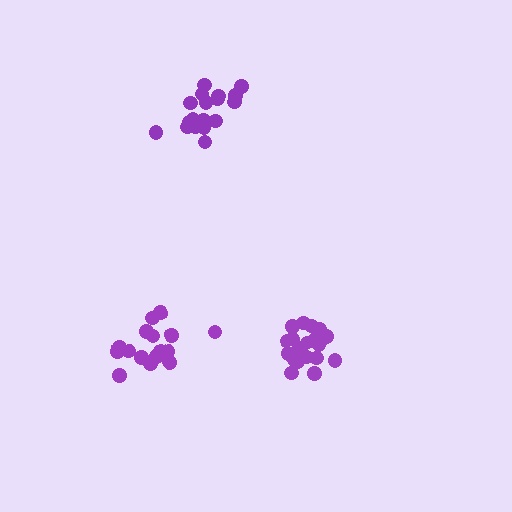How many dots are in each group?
Group 1: 21 dots, Group 2: 18 dots, Group 3: 16 dots (55 total).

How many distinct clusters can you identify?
There are 3 distinct clusters.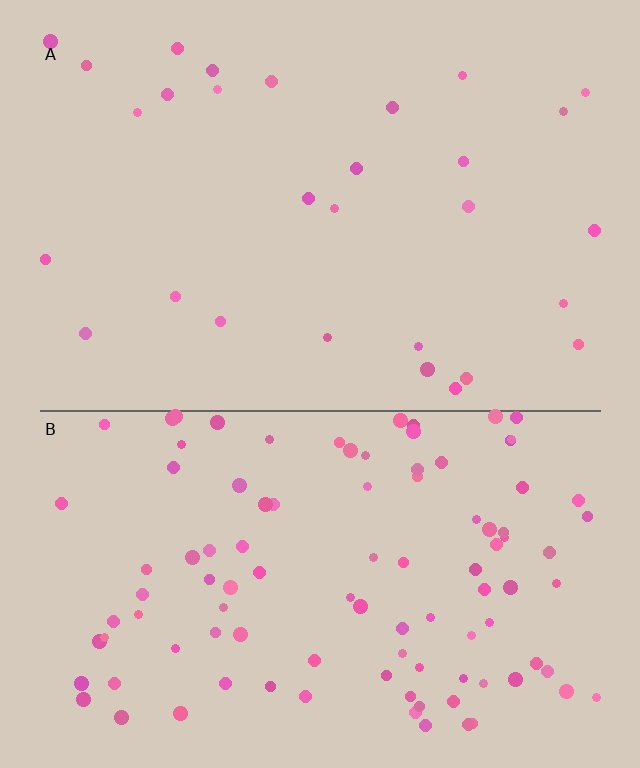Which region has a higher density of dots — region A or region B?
B (the bottom).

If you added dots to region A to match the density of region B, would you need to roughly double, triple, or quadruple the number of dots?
Approximately quadruple.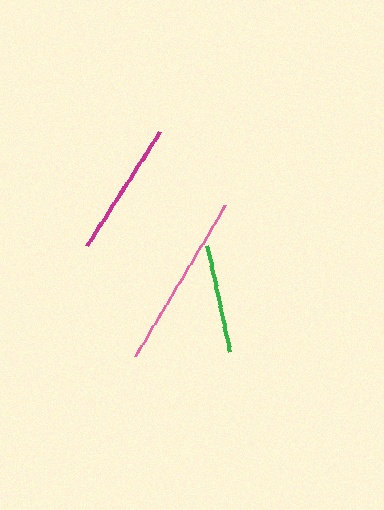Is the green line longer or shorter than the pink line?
The pink line is longer than the green line.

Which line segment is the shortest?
The green line is the shortest at approximately 108 pixels.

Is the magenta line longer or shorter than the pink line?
The pink line is longer than the magenta line.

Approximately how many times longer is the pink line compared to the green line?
The pink line is approximately 1.6 times the length of the green line.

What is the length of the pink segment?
The pink segment is approximately 177 pixels long.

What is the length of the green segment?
The green segment is approximately 108 pixels long.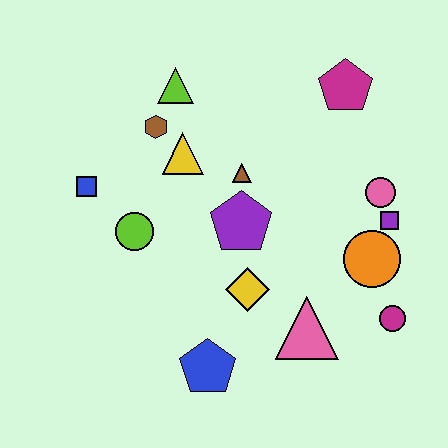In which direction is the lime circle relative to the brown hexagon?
The lime circle is below the brown hexagon.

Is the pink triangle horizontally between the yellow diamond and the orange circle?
Yes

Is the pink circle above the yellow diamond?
Yes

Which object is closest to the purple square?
The pink circle is closest to the purple square.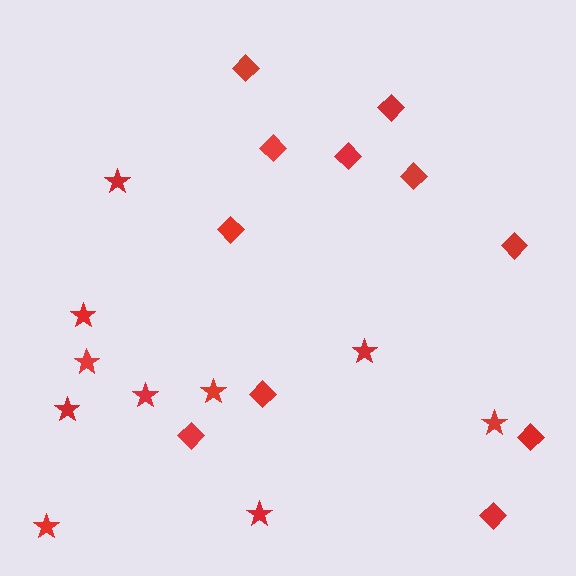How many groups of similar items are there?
There are 2 groups: one group of diamonds (11) and one group of stars (10).